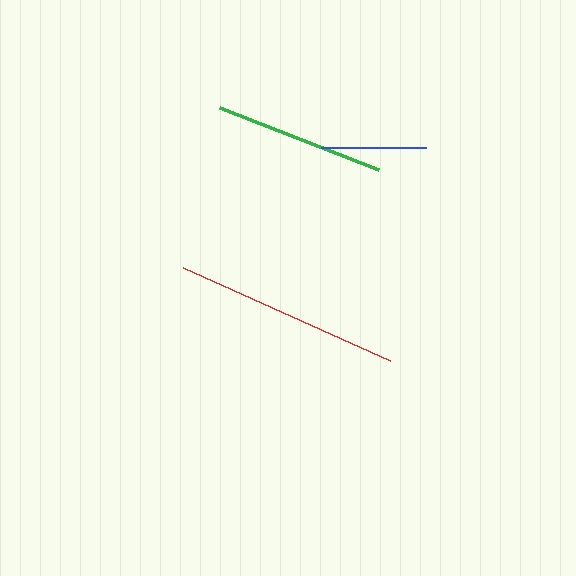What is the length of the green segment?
The green segment is approximately 171 pixels long.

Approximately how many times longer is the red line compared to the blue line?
The red line is approximately 2.2 times the length of the blue line.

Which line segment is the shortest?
The blue line is the shortest at approximately 105 pixels.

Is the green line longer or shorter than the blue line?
The green line is longer than the blue line.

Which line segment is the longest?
The red line is the longest at approximately 227 pixels.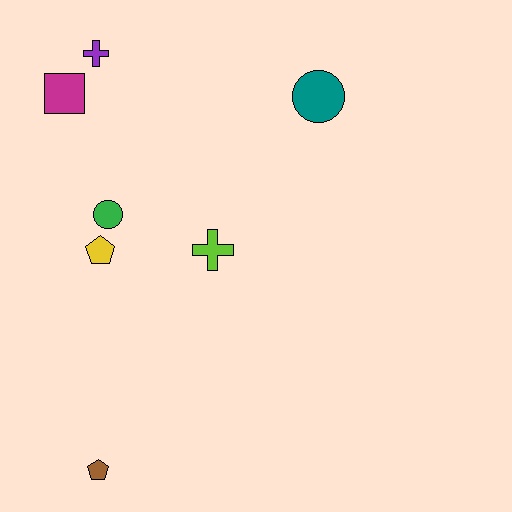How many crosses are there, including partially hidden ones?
There are 2 crosses.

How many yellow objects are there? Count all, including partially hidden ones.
There is 1 yellow object.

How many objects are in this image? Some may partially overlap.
There are 7 objects.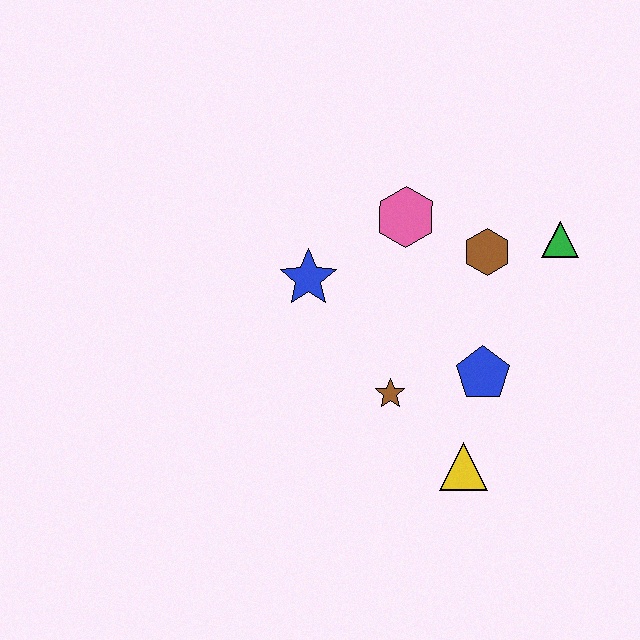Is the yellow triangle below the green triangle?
Yes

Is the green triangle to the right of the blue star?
Yes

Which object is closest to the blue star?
The pink hexagon is closest to the blue star.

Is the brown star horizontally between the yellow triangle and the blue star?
Yes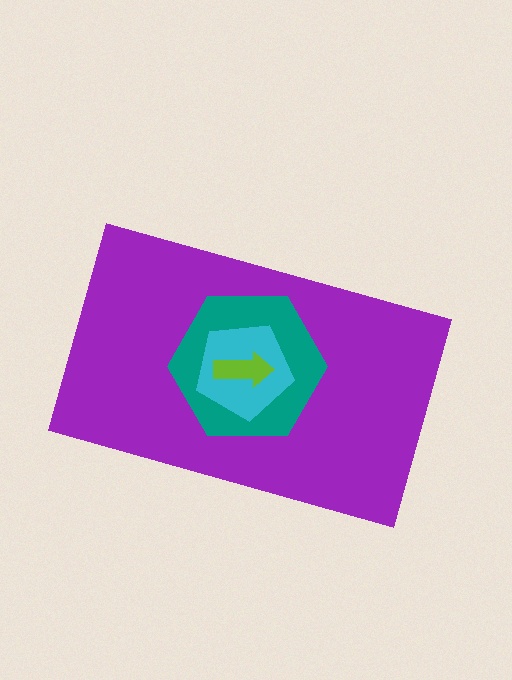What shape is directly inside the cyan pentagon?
The lime arrow.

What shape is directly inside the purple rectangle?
The teal hexagon.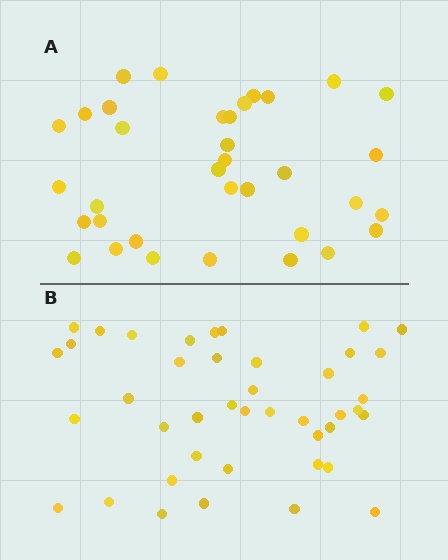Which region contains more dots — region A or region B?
Region B (the bottom region) has more dots.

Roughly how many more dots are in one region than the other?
Region B has roughly 8 or so more dots than region A.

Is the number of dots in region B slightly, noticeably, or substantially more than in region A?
Region B has only slightly more — the two regions are fairly close. The ratio is roughly 1.2 to 1.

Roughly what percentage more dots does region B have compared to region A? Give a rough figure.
About 20% more.